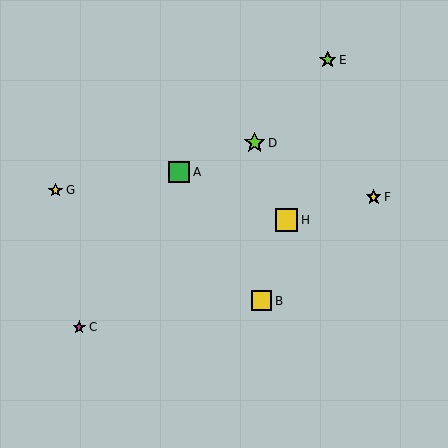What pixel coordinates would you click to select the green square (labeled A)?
Click at (179, 172) to select the green square A.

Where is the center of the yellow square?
The center of the yellow square is at (262, 301).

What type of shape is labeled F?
Shape F is a yellow star.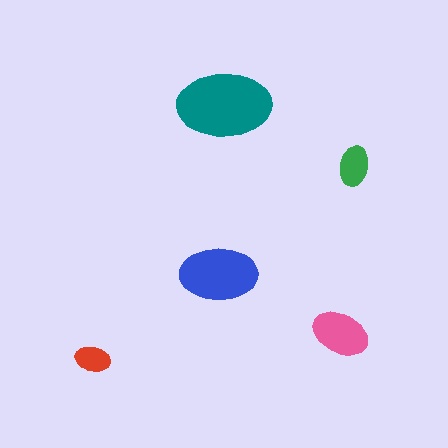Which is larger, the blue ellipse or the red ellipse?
The blue one.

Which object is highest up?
The teal ellipse is topmost.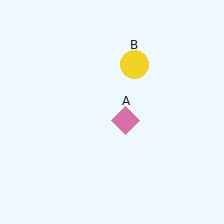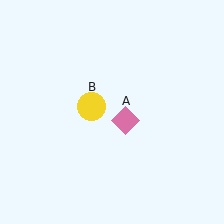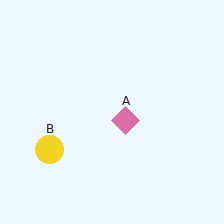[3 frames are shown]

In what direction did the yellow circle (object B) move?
The yellow circle (object B) moved down and to the left.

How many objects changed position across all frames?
1 object changed position: yellow circle (object B).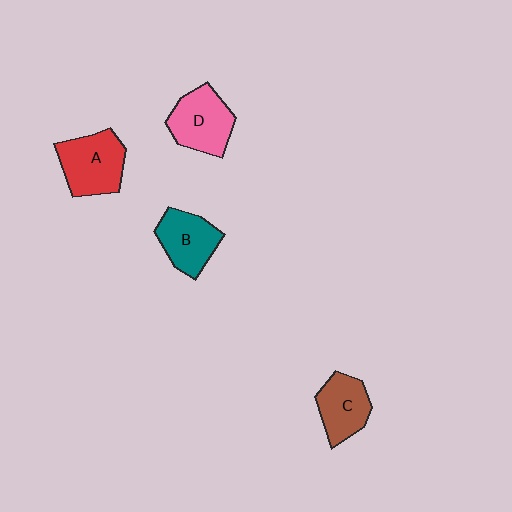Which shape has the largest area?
Shape A (red).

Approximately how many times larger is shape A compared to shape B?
Approximately 1.2 times.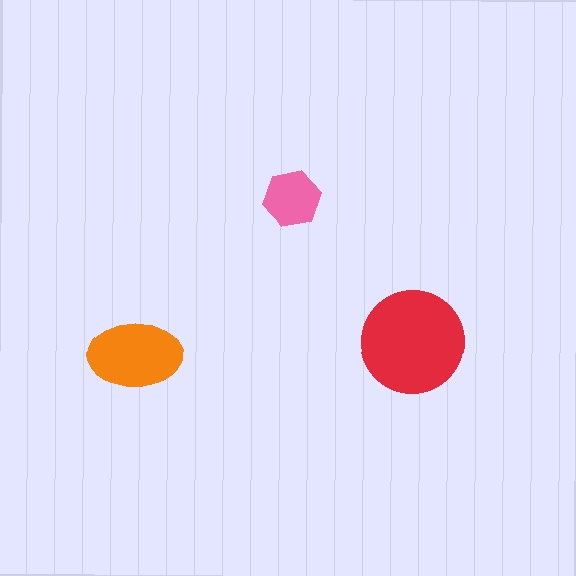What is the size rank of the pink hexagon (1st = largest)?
3rd.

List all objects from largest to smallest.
The red circle, the orange ellipse, the pink hexagon.